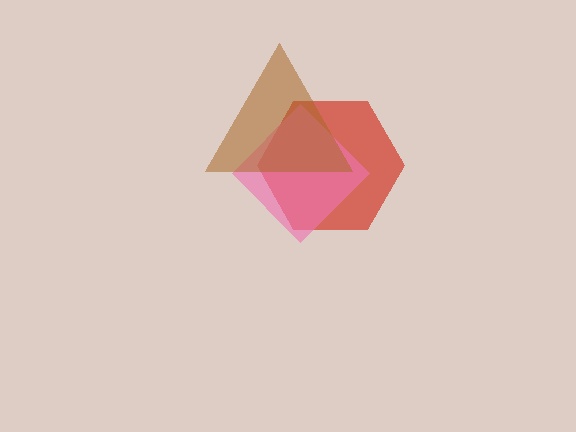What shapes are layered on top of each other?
The layered shapes are: a red hexagon, a pink diamond, a brown triangle.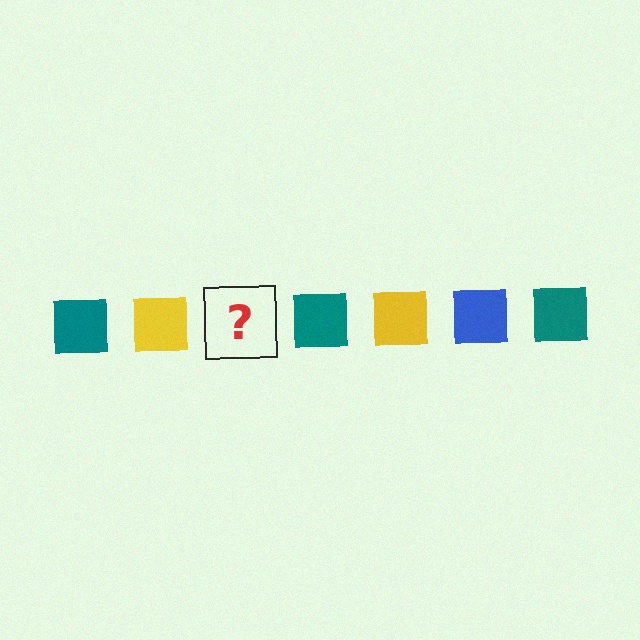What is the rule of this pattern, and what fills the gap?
The rule is that the pattern cycles through teal, yellow, blue squares. The gap should be filled with a blue square.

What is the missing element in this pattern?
The missing element is a blue square.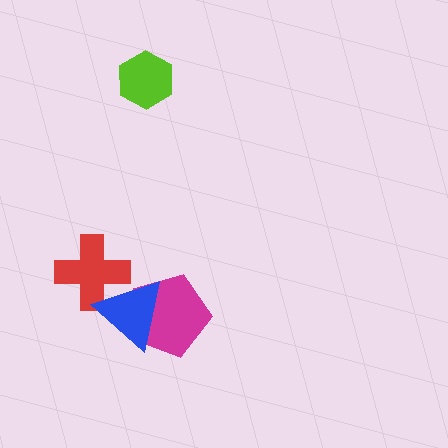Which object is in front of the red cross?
The blue triangle is in front of the red cross.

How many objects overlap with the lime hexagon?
0 objects overlap with the lime hexagon.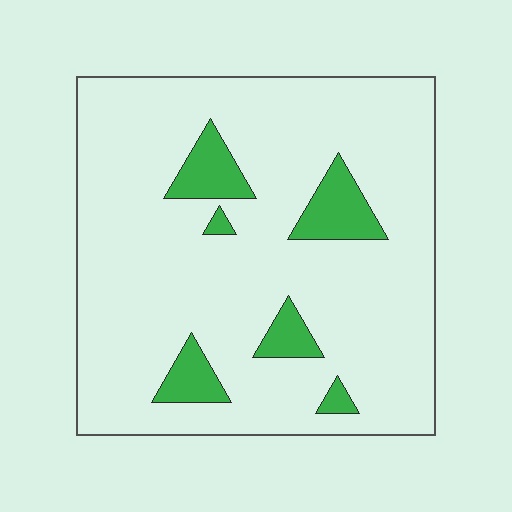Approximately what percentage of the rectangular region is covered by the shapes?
Approximately 10%.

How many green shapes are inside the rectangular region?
6.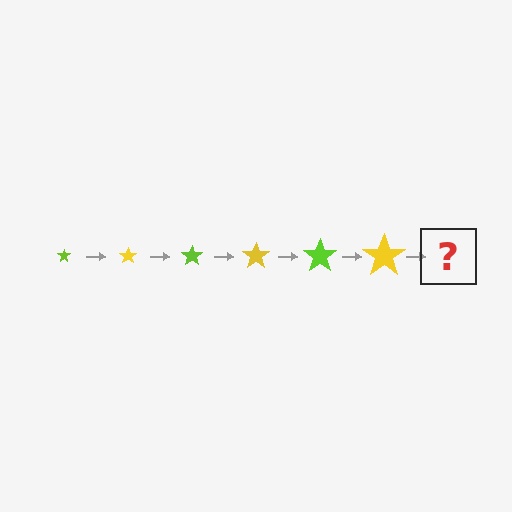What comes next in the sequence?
The next element should be a lime star, larger than the previous one.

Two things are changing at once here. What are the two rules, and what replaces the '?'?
The two rules are that the star grows larger each step and the color cycles through lime and yellow. The '?' should be a lime star, larger than the previous one.